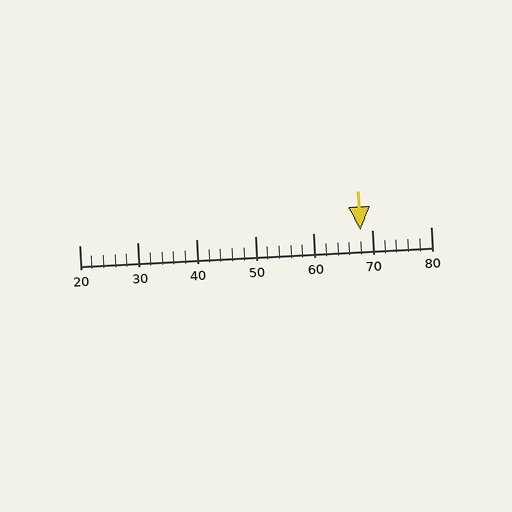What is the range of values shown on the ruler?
The ruler shows values from 20 to 80.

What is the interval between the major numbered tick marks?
The major tick marks are spaced 10 units apart.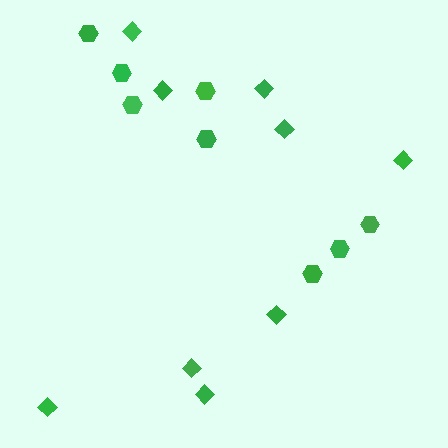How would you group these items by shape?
There are 2 groups: one group of hexagons (8) and one group of diamonds (9).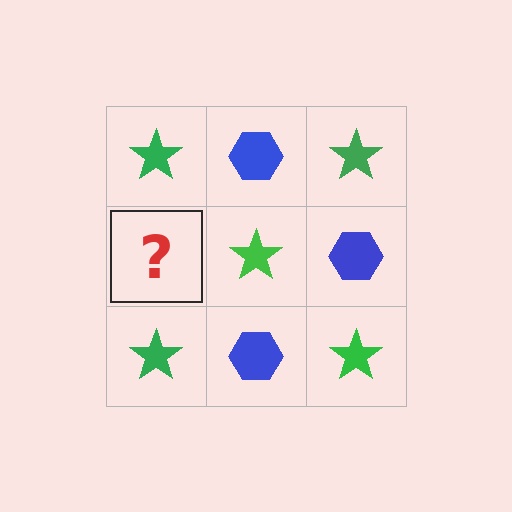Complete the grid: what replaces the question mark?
The question mark should be replaced with a blue hexagon.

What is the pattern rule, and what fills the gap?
The rule is that it alternates green star and blue hexagon in a checkerboard pattern. The gap should be filled with a blue hexagon.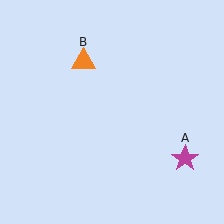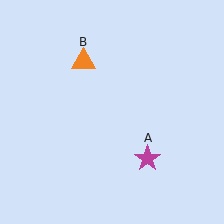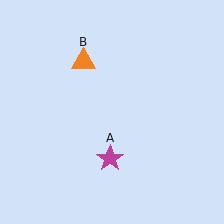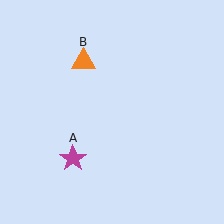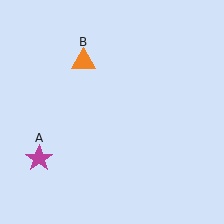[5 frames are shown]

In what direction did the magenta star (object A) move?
The magenta star (object A) moved left.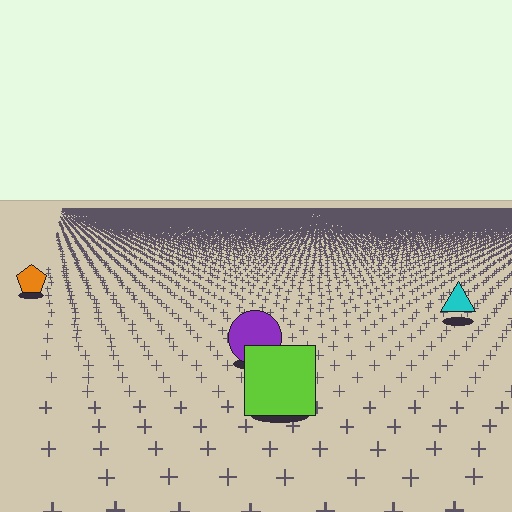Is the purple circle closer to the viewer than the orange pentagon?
Yes. The purple circle is closer — you can tell from the texture gradient: the ground texture is coarser near it.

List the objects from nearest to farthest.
From nearest to farthest: the lime square, the purple circle, the cyan triangle, the orange pentagon.